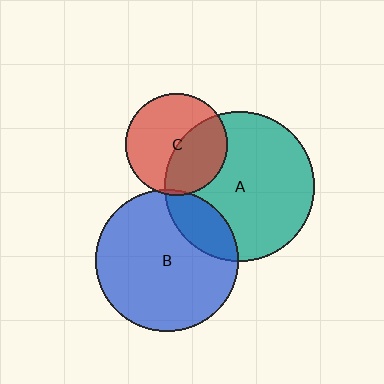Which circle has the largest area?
Circle A (teal).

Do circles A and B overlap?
Yes.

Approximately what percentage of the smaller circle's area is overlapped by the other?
Approximately 20%.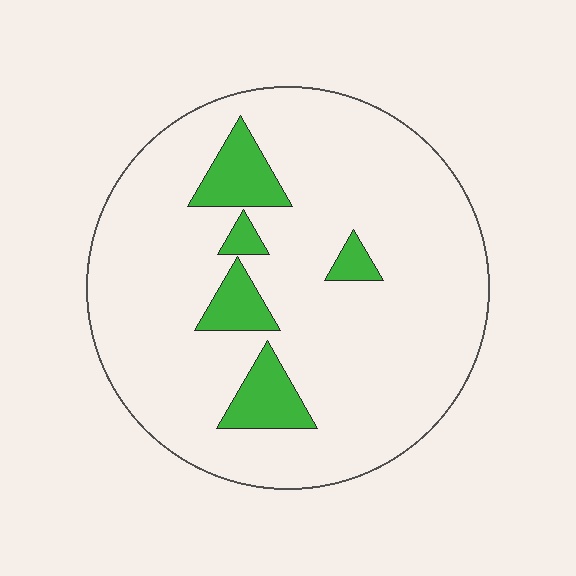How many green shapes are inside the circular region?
5.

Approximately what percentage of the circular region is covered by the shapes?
Approximately 10%.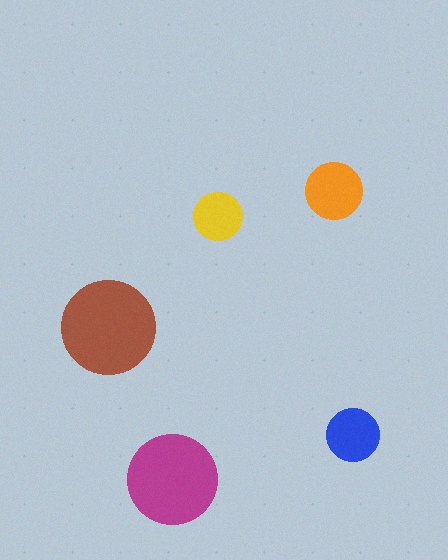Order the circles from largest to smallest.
the brown one, the magenta one, the orange one, the blue one, the yellow one.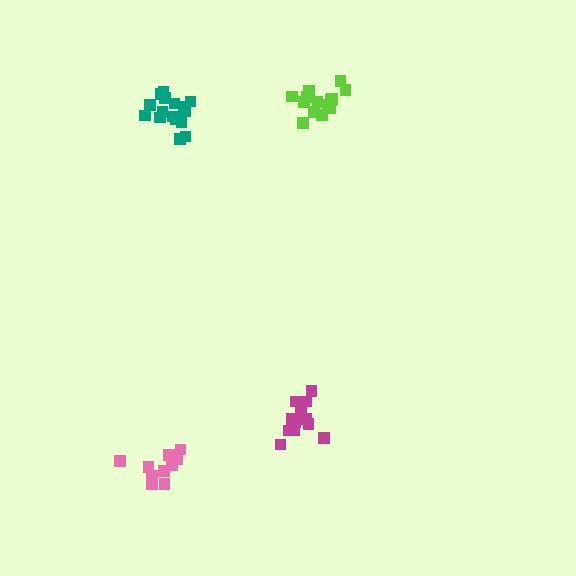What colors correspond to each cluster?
The clusters are colored: magenta, pink, lime, teal.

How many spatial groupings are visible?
There are 4 spatial groupings.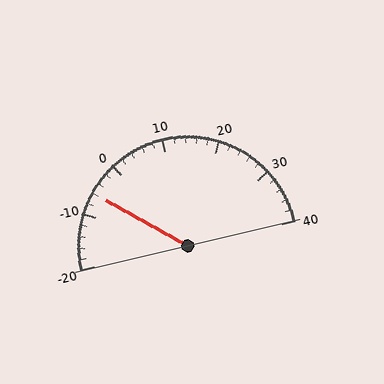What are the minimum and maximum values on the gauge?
The gauge ranges from -20 to 40.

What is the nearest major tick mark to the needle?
The nearest major tick mark is -10.